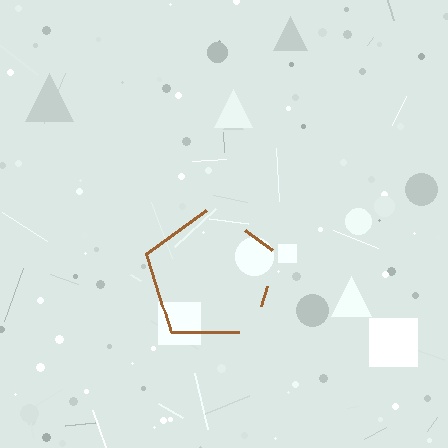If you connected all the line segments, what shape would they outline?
They would outline a pentagon.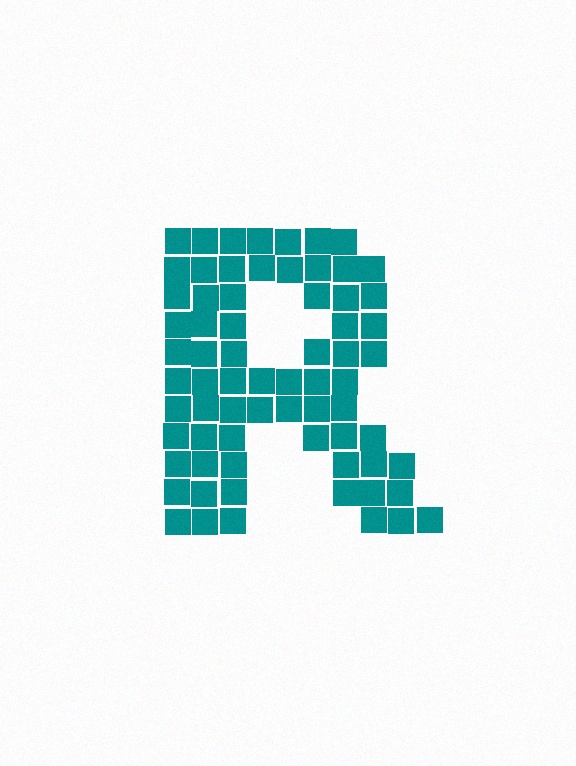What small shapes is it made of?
It is made of small squares.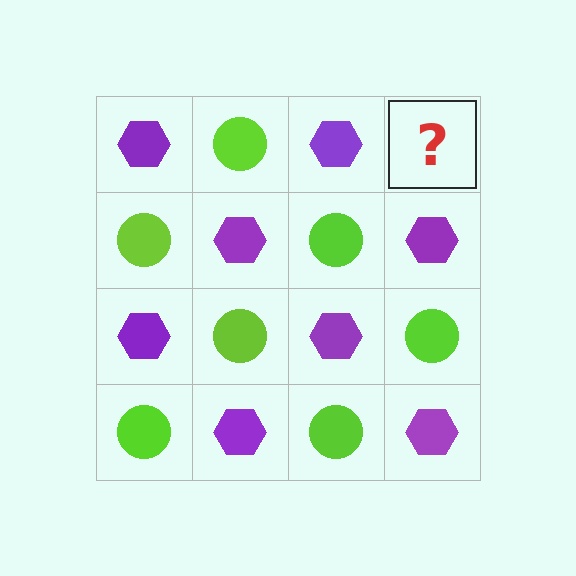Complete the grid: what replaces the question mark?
The question mark should be replaced with a lime circle.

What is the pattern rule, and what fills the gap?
The rule is that it alternates purple hexagon and lime circle in a checkerboard pattern. The gap should be filled with a lime circle.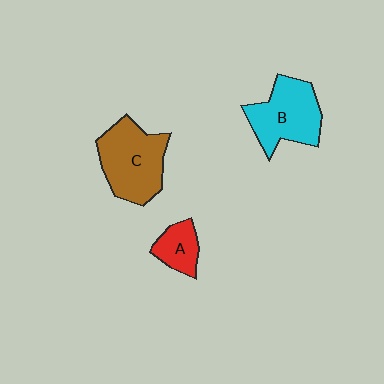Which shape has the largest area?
Shape C (brown).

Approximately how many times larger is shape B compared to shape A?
Approximately 2.1 times.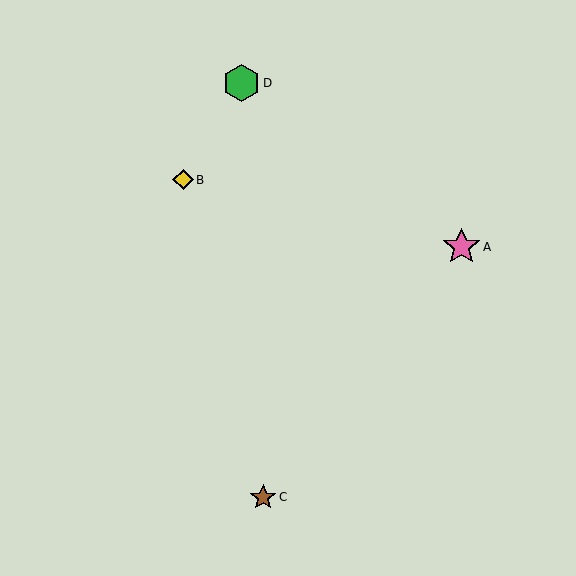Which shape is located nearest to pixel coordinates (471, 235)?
The pink star (labeled A) at (462, 247) is nearest to that location.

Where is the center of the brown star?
The center of the brown star is at (263, 497).